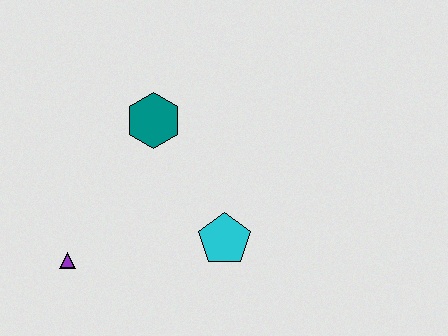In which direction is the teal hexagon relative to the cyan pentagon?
The teal hexagon is above the cyan pentagon.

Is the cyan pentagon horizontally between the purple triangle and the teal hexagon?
No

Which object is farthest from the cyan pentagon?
The purple triangle is farthest from the cyan pentagon.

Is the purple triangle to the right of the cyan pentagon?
No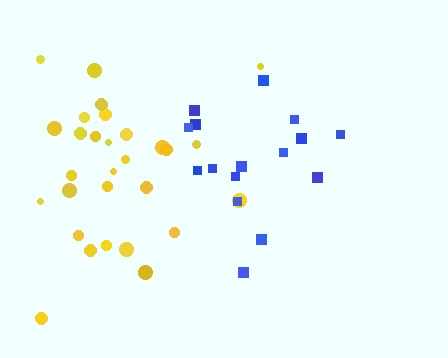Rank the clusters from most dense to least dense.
yellow, blue.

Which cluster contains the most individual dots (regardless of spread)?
Yellow (29).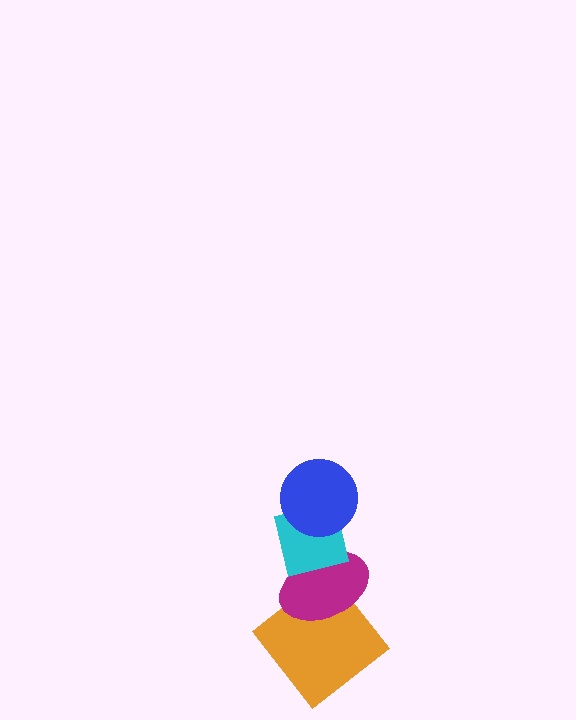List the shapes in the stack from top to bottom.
From top to bottom: the blue circle, the cyan square, the magenta ellipse, the orange diamond.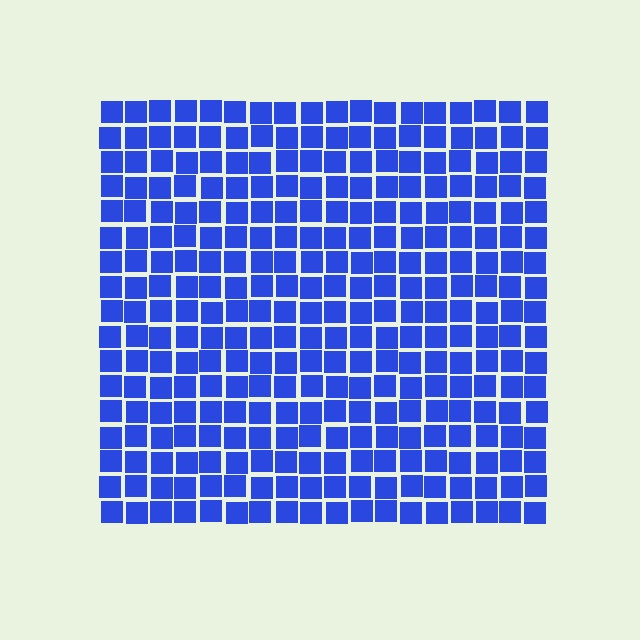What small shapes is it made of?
It is made of small squares.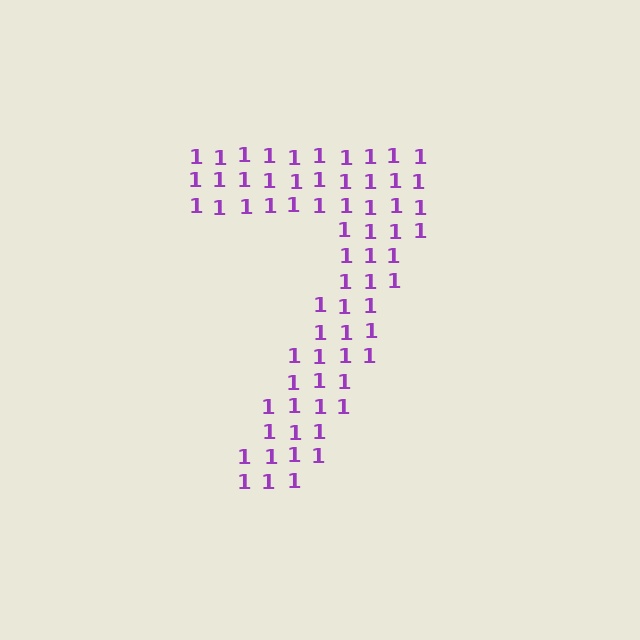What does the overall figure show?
The overall figure shows the digit 7.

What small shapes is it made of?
It is made of small digit 1's.